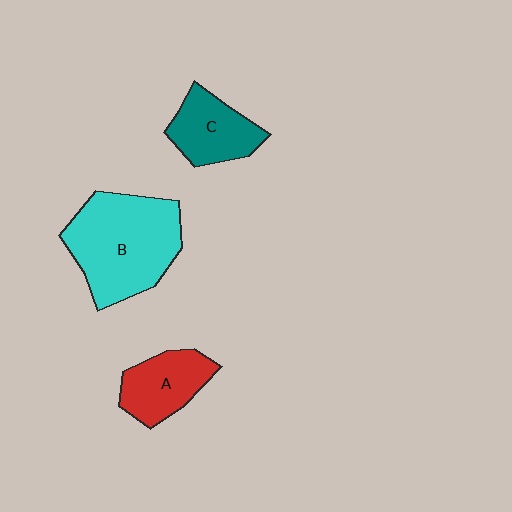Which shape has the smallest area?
Shape A (red).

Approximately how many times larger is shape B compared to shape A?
Approximately 2.0 times.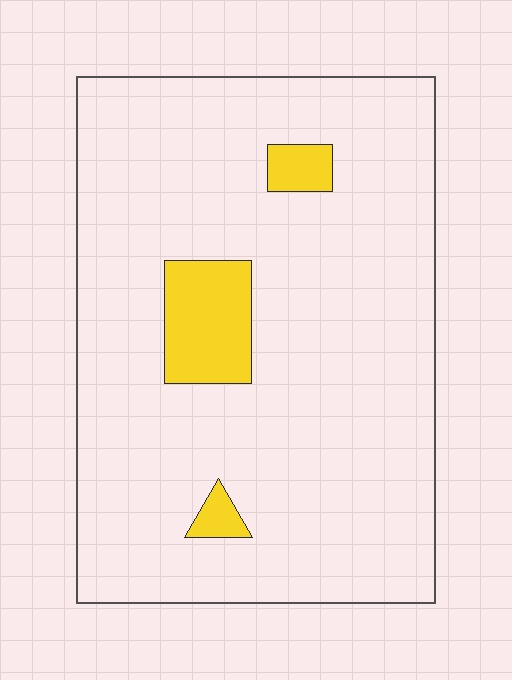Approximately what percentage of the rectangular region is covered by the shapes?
Approximately 10%.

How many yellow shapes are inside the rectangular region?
3.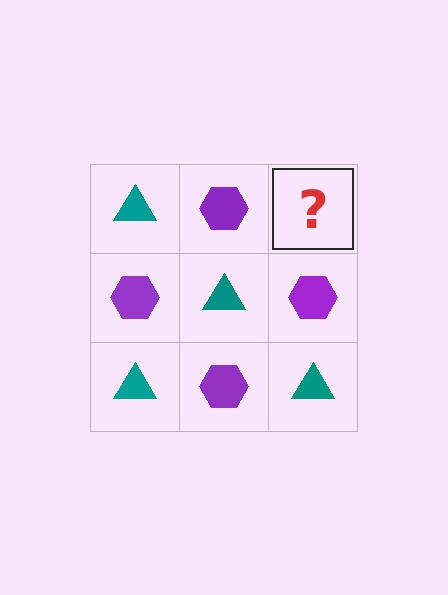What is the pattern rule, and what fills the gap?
The rule is that it alternates teal triangle and purple hexagon in a checkerboard pattern. The gap should be filled with a teal triangle.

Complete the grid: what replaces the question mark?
The question mark should be replaced with a teal triangle.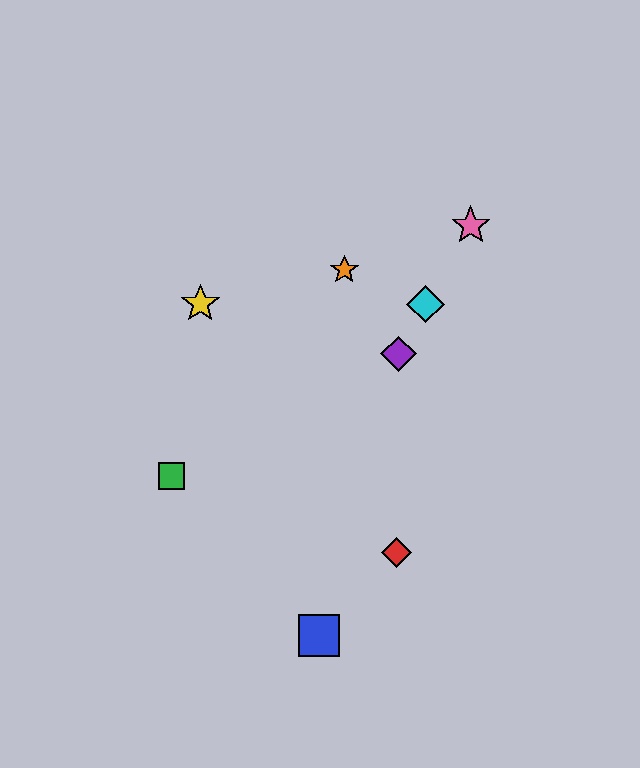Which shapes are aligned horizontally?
The yellow star, the cyan diamond are aligned horizontally.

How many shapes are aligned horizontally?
2 shapes (the yellow star, the cyan diamond) are aligned horizontally.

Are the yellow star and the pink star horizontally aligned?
No, the yellow star is at y≈304 and the pink star is at y≈225.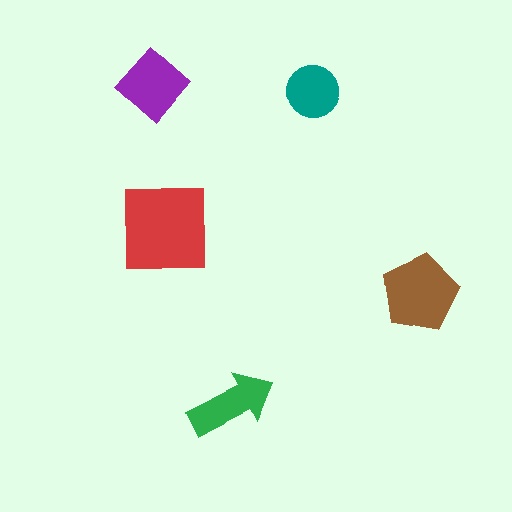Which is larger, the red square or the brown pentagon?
The red square.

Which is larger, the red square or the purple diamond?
The red square.